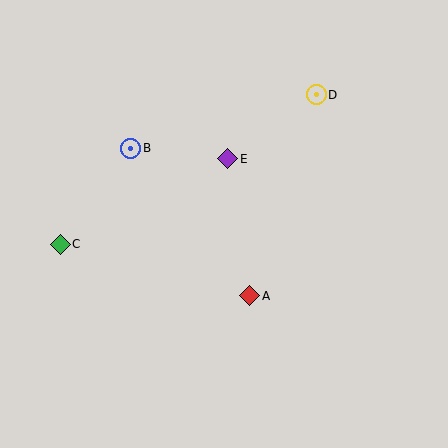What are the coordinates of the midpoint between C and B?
The midpoint between C and B is at (95, 196).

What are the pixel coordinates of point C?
Point C is at (60, 244).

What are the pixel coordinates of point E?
Point E is at (228, 159).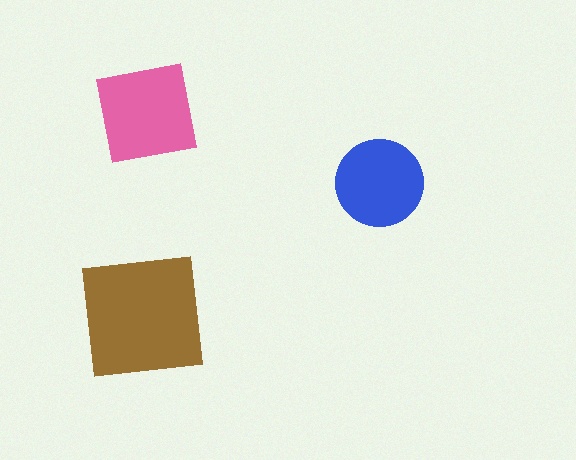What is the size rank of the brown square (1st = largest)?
1st.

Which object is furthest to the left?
The brown square is leftmost.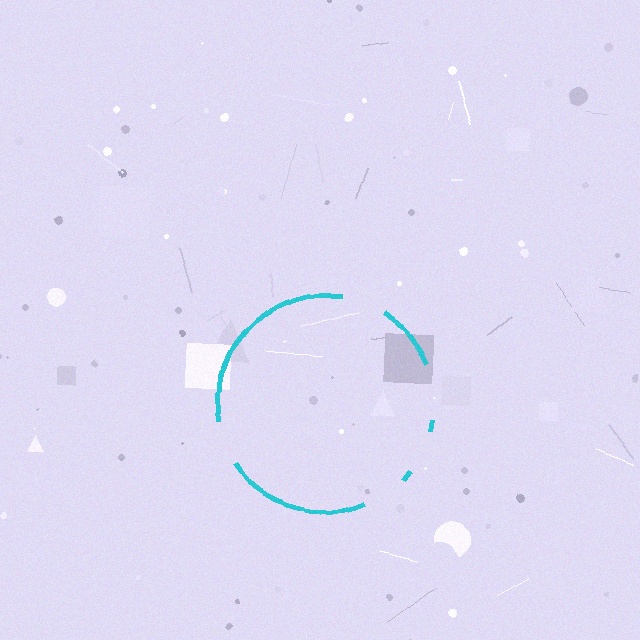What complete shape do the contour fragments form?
The contour fragments form a circle.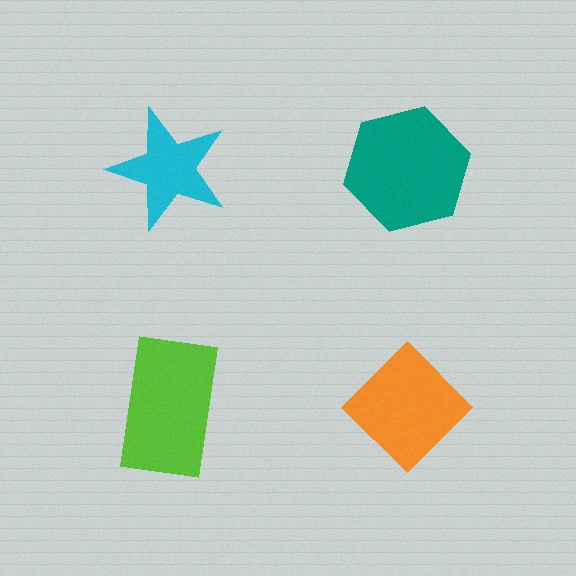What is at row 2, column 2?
An orange diamond.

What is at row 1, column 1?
A cyan star.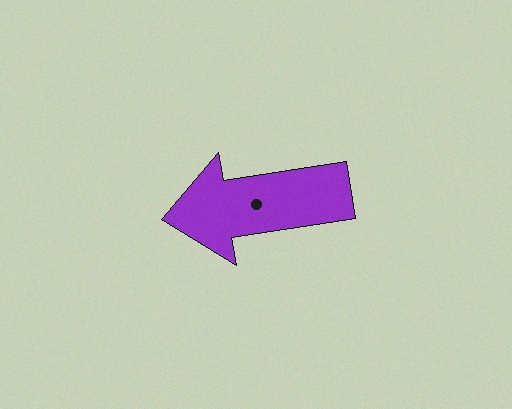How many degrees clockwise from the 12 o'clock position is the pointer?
Approximately 261 degrees.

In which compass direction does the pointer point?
West.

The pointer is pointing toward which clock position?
Roughly 9 o'clock.